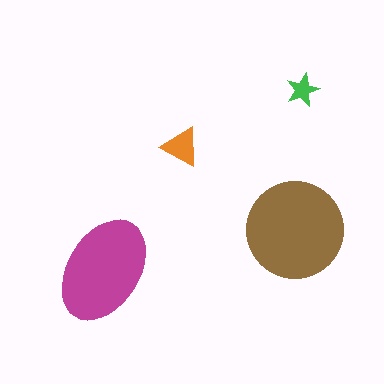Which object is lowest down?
The magenta ellipse is bottommost.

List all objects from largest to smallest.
The brown circle, the magenta ellipse, the orange triangle, the green star.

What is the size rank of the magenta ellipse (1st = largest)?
2nd.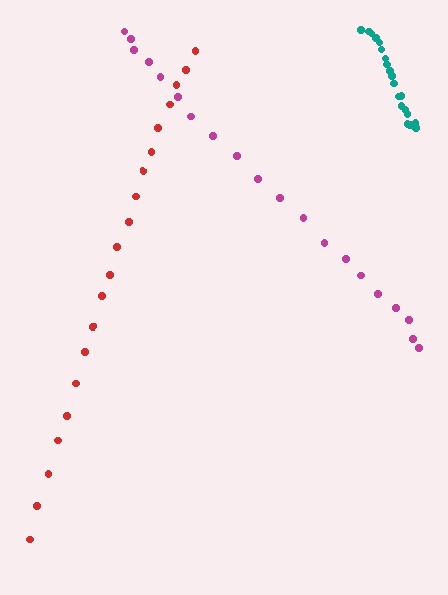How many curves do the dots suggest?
There are 3 distinct paths.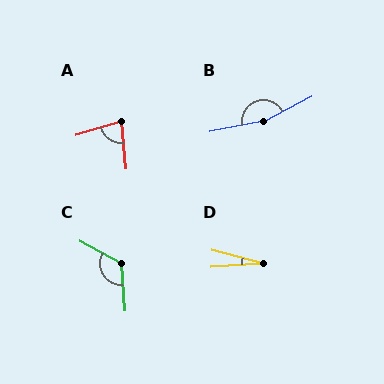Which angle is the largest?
B, at approximately 164 degrees.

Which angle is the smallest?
D, at approximately 19 degrees.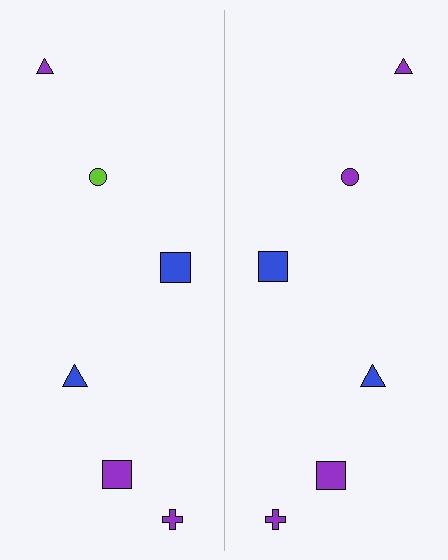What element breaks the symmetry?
The purple circle on the right side breaks the symmetry — its mirror counterpart is lime.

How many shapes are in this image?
There are 12 shapes in this image.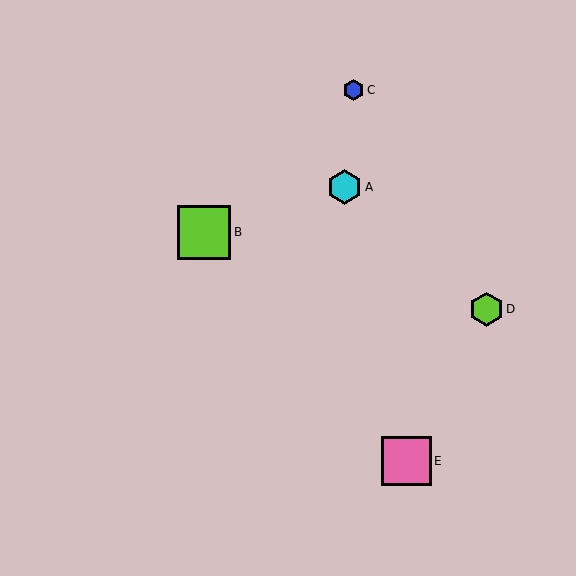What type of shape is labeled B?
Shape B is a lime square.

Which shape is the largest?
The lime square (labeled B) is the largest.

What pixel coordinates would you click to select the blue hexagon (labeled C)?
Click at (353, 90) to select the blue hexagon C.